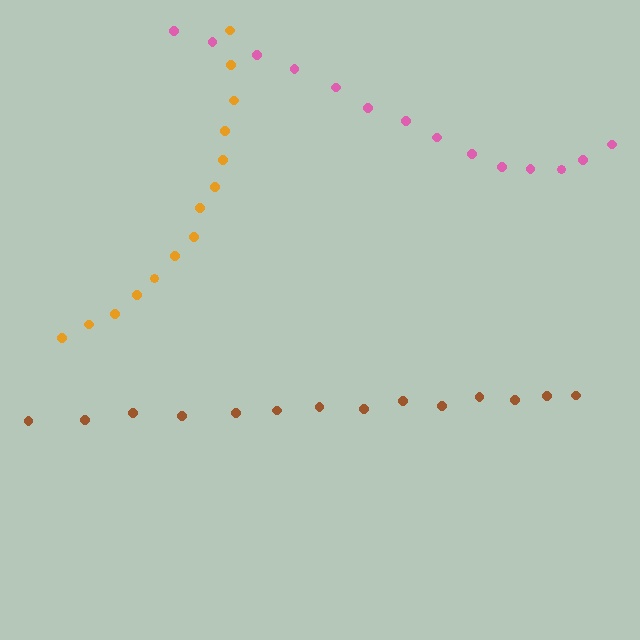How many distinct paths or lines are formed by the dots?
There are 3 distinct paths.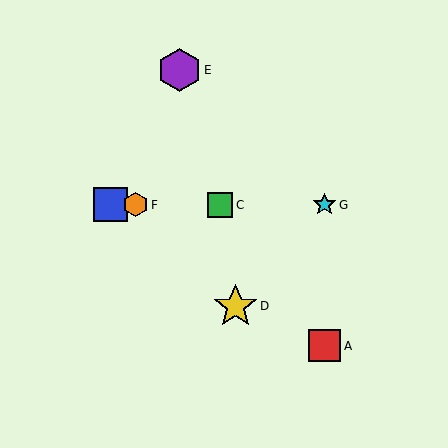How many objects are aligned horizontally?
4 objects (B, C, F, G) are aligned horizontally.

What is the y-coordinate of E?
Object E is at y≈70.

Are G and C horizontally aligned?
Yes, both are at y≈205.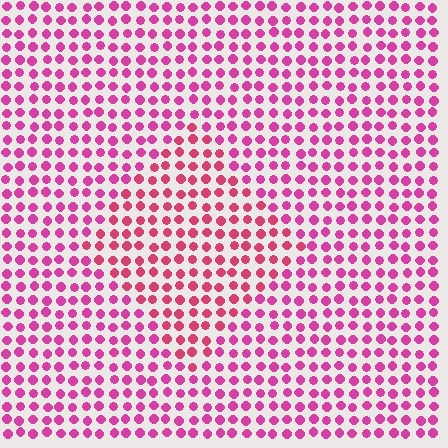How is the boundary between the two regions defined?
The boundary is defined purely by a slight shift in hue (about 20 degrees). Spacing, size, and orientation are identical on both sides.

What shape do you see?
I see a diamond.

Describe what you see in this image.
The image is filled with small magenta elements in a uniform arrangement. A diamond-shaped region is visible where the elements are tinted to a slightly different hue, forming a subtle color boundary.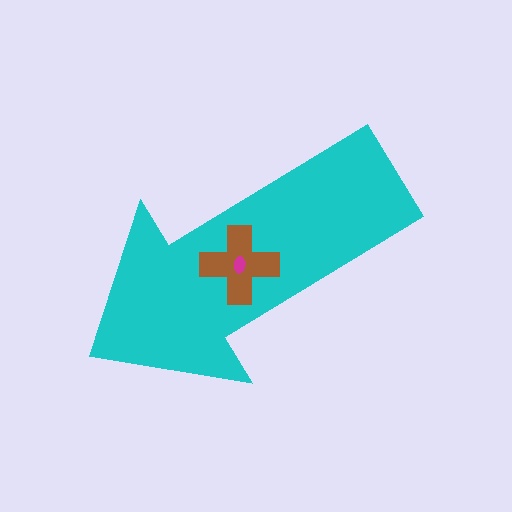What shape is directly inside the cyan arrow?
The brown cross.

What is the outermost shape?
The cyan arrow.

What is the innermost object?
The magenta ellipse.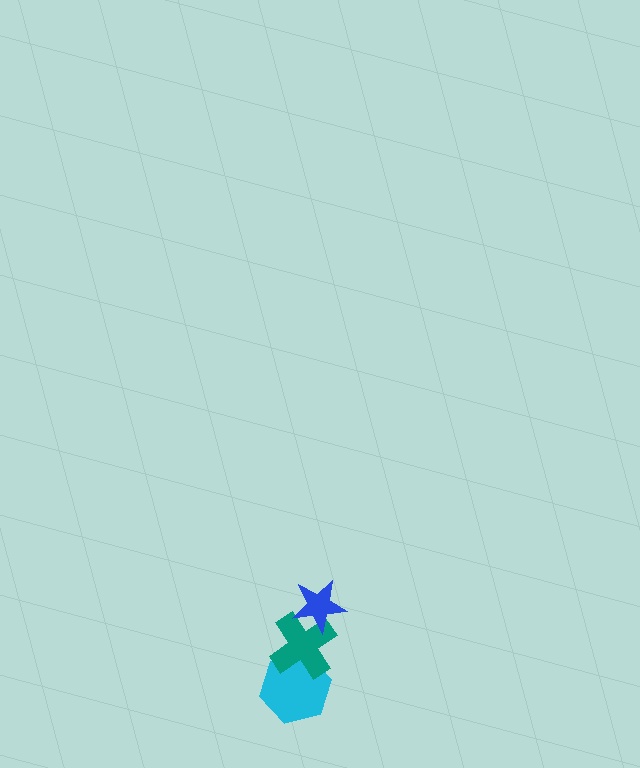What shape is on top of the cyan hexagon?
The teal cross is on top of the cyan hexagon.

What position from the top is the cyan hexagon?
The cyan hexagon is 3rd from the top.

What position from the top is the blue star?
The blue star is 1st from the top.